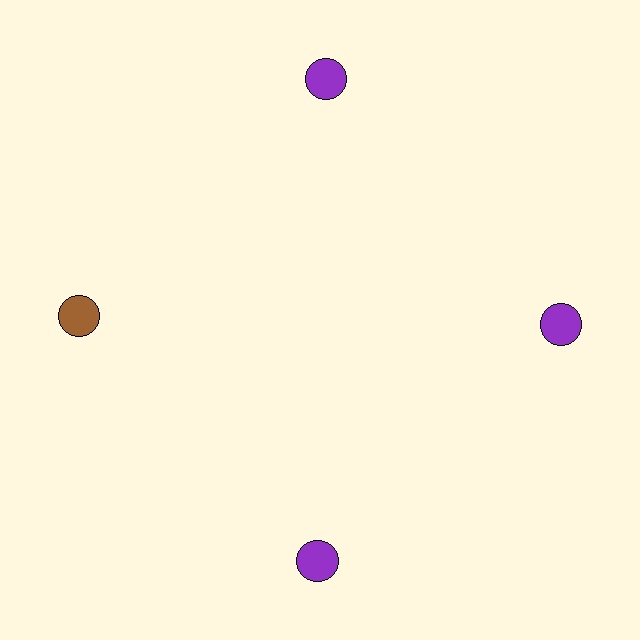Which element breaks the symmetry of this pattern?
The brown circle at roughly the 9 o'clock position breaks the symmetry. All other shapes are purple circles.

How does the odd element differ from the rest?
It has a different color: brown instead of purple.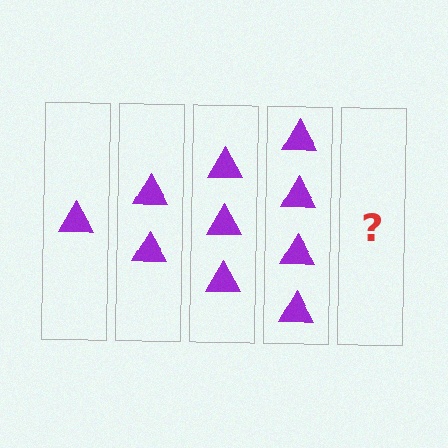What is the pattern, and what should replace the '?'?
The pattern is that each step adds one more triangle. The '?' should be 5 triangles.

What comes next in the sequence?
The next element should be 5 triangles.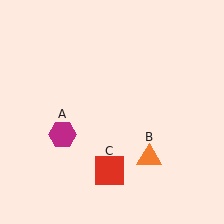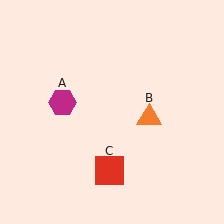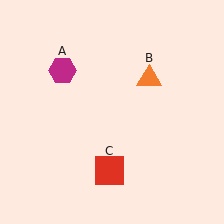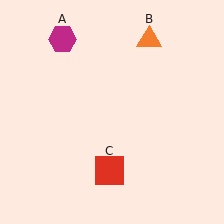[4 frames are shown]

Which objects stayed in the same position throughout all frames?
Red square (object C) remained stationary.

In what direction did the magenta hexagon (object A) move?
The magenta hexagon (object A) moved up.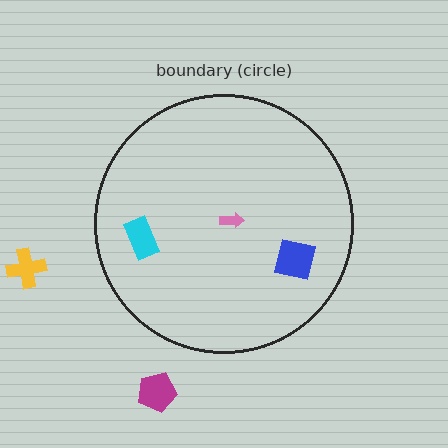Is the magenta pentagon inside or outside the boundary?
Outside.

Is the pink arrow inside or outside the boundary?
Inside.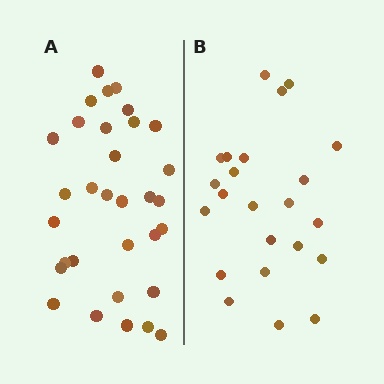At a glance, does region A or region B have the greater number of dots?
Region A (the left region) has more dots.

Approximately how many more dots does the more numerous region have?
Region A has roughly 8 or so more dots than region B.